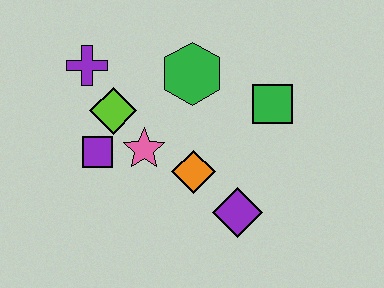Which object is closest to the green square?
The green hexagon is closest to the green square.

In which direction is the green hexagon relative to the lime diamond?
The green hexagon is to the right of the lime diamond.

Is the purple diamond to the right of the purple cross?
Yes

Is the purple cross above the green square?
Yes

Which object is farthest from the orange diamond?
The purple cross is farthest from the orange diamond.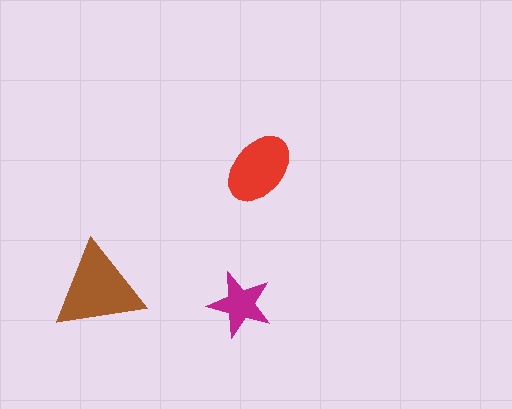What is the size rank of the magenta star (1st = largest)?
3rd.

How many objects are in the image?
There are 3 objects in the image.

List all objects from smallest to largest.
The magenta star, the red ellipse, the brown triangle.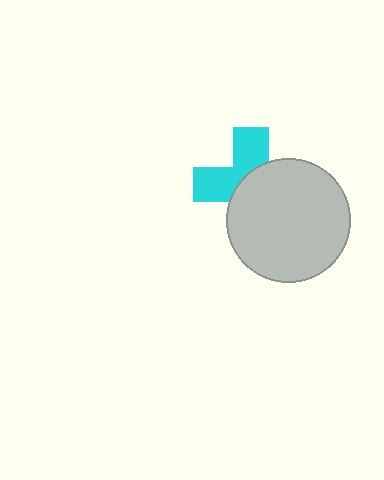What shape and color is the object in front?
The object in front is a light gray circle.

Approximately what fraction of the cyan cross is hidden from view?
Roughly 57% of the cyan cross is hidden behind the light gray circle.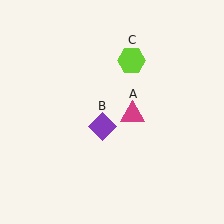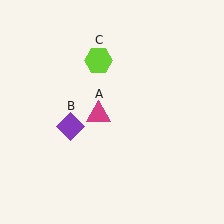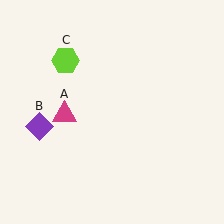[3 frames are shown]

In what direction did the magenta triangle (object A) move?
The magenta triangle (object A) moved left.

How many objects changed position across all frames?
3 objects changed position: magenta triangle (object A), purple diamond (object B), lime hexagon (object C).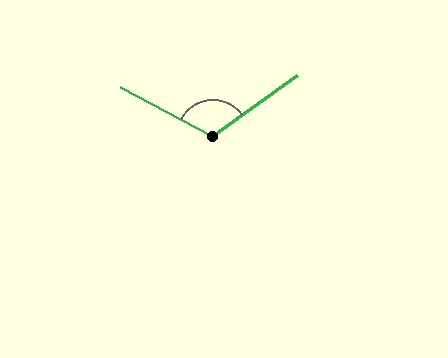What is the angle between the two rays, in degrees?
Approximately 117 degrees.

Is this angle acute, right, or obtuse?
It is obtuse.